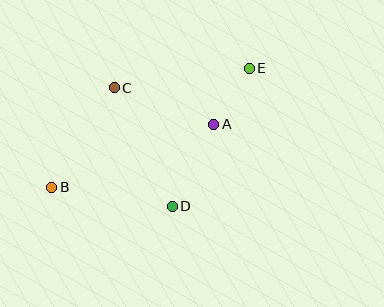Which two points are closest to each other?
Points A and E are closest to each other.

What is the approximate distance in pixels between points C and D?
The distance between C and D is approximately 132 pixels.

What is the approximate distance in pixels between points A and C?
The distance between A and C is approximately 106 pixels.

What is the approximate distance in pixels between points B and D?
The distance between B and D is approximately 122 pixels.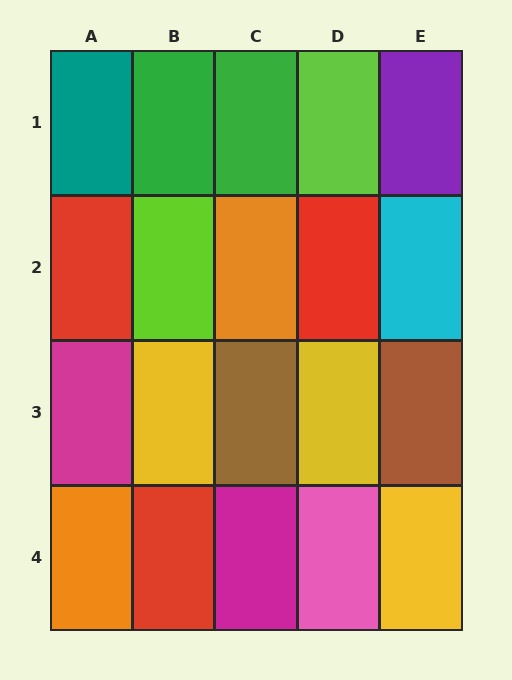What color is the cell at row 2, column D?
Red.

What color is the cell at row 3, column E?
Brown.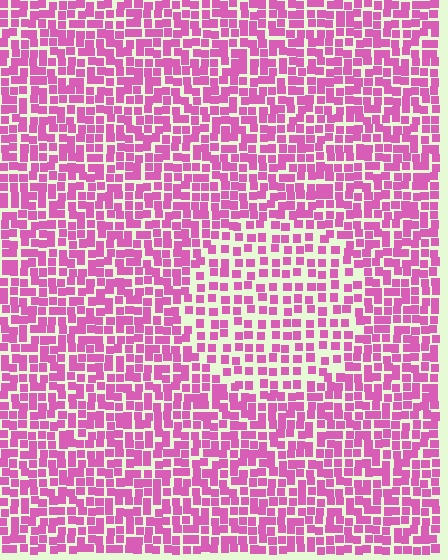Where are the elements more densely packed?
The elements are more densely packed outside the circle boundary.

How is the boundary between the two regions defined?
The boundary is defined by a change in element density (approximately 1.6x ratio). All elements are the same color, size, and shape.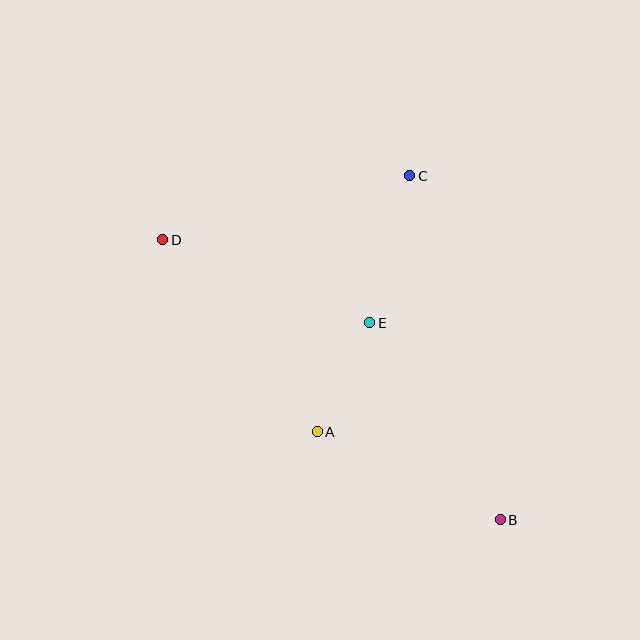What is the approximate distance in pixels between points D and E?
The distance between D and E is approximately 223 pixels.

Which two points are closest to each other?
Points A and E are closest to each other.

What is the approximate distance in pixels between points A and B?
The distance between A and B is approximately 203 pixels.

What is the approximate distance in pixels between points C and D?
The distance between C and D is approximately 255 pixels.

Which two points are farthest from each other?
Points B and D are farthest from each other.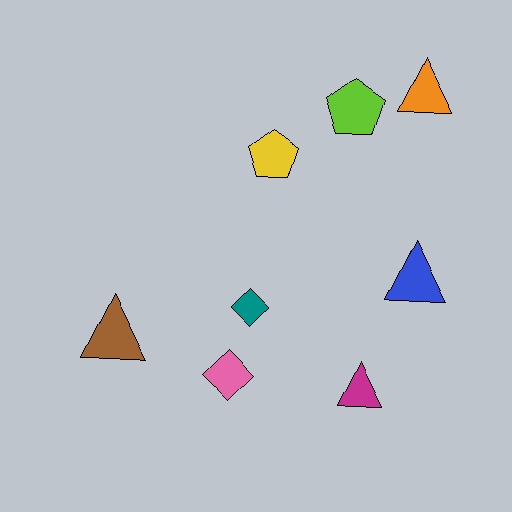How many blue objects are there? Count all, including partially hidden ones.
There is 1 blue object.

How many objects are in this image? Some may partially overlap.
There are 8 objects.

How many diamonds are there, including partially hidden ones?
There are 2 diamonds.